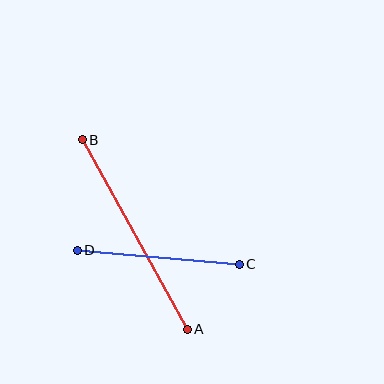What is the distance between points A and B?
The distance is approximately 217 pixels.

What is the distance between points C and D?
The distance is approximately 163 pixels.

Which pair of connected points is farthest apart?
Points A and B are farthest apart.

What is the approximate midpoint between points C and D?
The midpoint is at approximately (158, 257) pixels.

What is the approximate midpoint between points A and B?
The midpoint is at approximately (135, 235) pixels.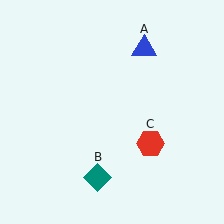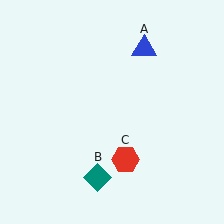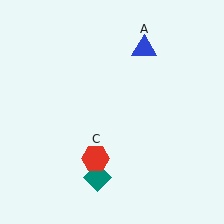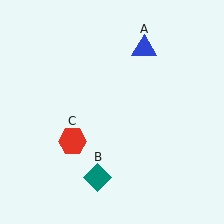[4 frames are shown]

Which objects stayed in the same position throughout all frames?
Blue triangle (object A) and teal diamond (object B) remained stationary.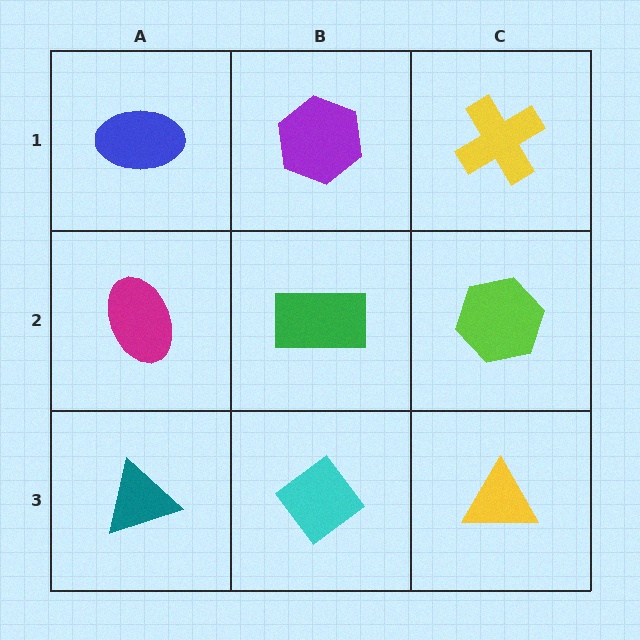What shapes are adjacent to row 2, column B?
A purple hexagon (row 1, column B), a cyan diamond (row 3, column B), a magenta ellipse (row 2, column A), a lime hexagon (row 2, column C).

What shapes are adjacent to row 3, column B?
A green rectangle (row 2, column B), a teal triangle (row 3, column A), a yellow triangle (row 3, column C).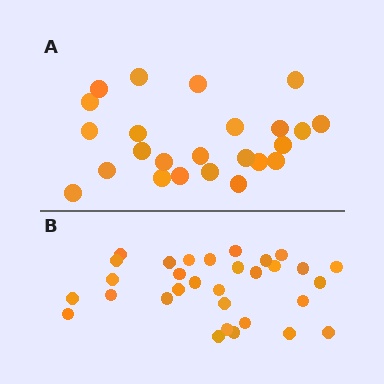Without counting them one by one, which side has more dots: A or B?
Region B (the bottom region) has more dots.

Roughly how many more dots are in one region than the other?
Region B has roughly 8 or so more dots than region A.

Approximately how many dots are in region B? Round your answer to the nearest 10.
About 30 dots. (The exact count is 31, which rounds to 30.)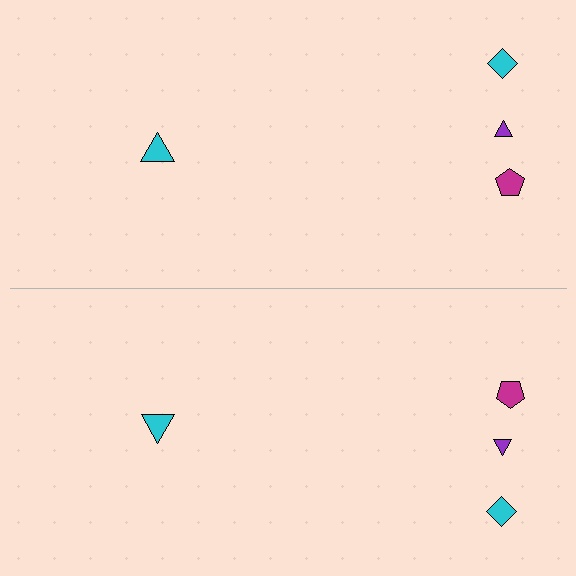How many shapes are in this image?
There are 8 shapes in this image.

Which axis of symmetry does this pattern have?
The pattern has a horizontal axis of symmetry running through the center of the image.